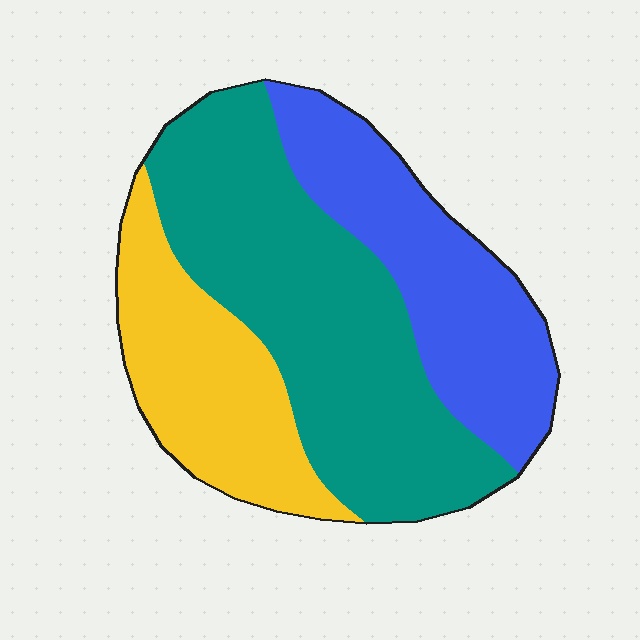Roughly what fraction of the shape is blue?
Blue covers 29% of the shape.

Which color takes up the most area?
Teal, at roughly 45%.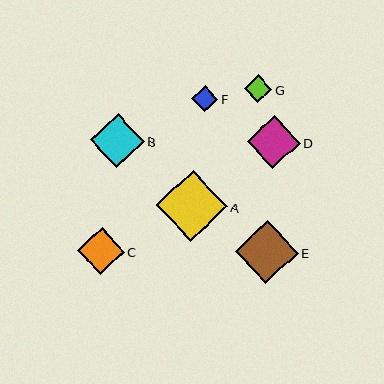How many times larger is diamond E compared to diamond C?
Diamond E is approximately 1.3 times the size of diamond C.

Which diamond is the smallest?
Diamond F is the smallest with a size of approximately 26 pixels.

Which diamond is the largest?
Diamond A is the largest with a size of approximately 71 pixels.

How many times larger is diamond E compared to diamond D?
Diamond E is approximately 1.2 times the size of diamond D.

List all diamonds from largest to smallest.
From largest to smallest: A, E, B, D, C, G, F.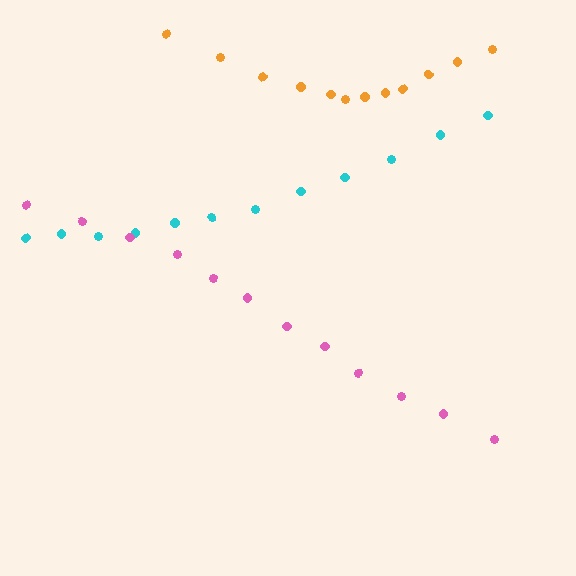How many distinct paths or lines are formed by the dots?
There are 3 distinct paths.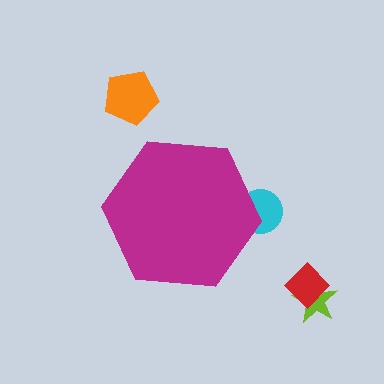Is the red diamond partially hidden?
No, the red diamond is fully visible.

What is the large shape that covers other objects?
A magenta hexagon.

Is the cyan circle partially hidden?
Yes, the cyan circle is partially hidden behind the magenta hexagon.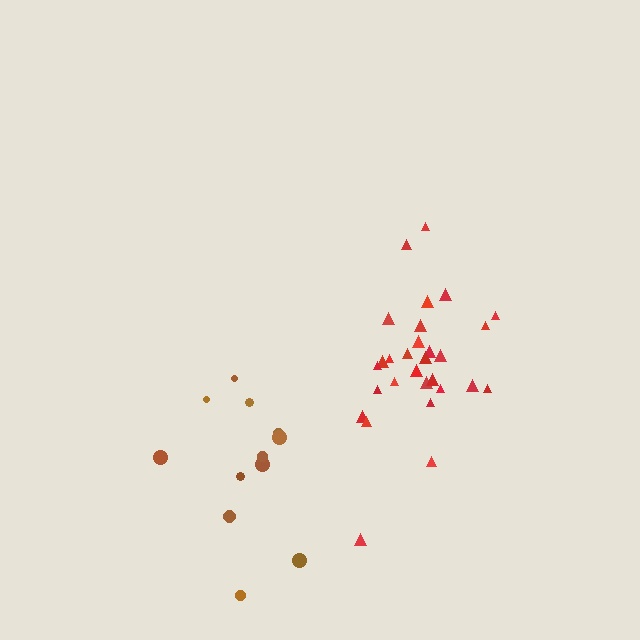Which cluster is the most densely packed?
Red.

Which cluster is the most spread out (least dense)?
Brown.